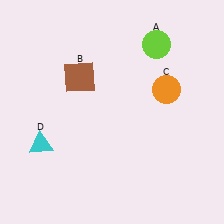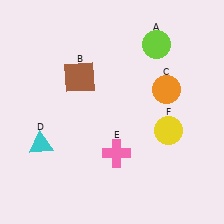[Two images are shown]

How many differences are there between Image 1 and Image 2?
There are 2 differences between the two images.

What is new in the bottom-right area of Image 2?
A pink cross (E) was added in the bottom-right area of Image 2.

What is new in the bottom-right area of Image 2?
A yellow circle (F) was added in the bottom-right area of Image 2.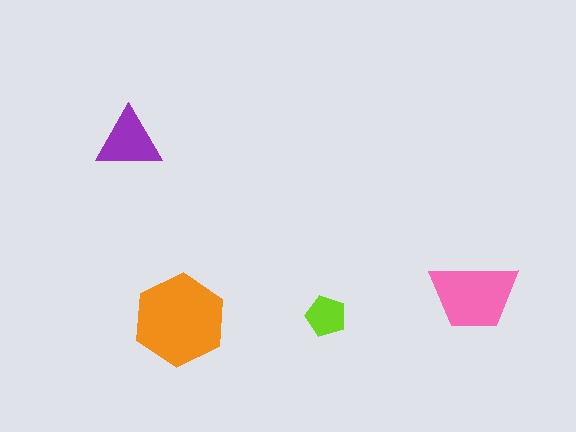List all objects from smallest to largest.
The lime pentagon, the purple triangle, the pink trapezoid, the orange hexagon.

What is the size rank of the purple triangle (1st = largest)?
3rd.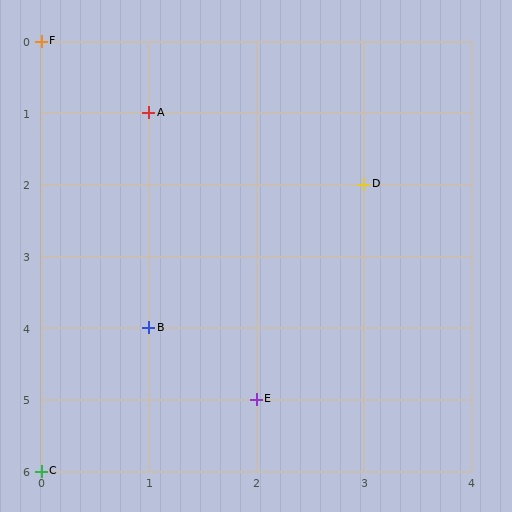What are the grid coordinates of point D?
Point D is at grid coordinates (3, 2).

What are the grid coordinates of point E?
Point E is at grid coordinates (2, 5).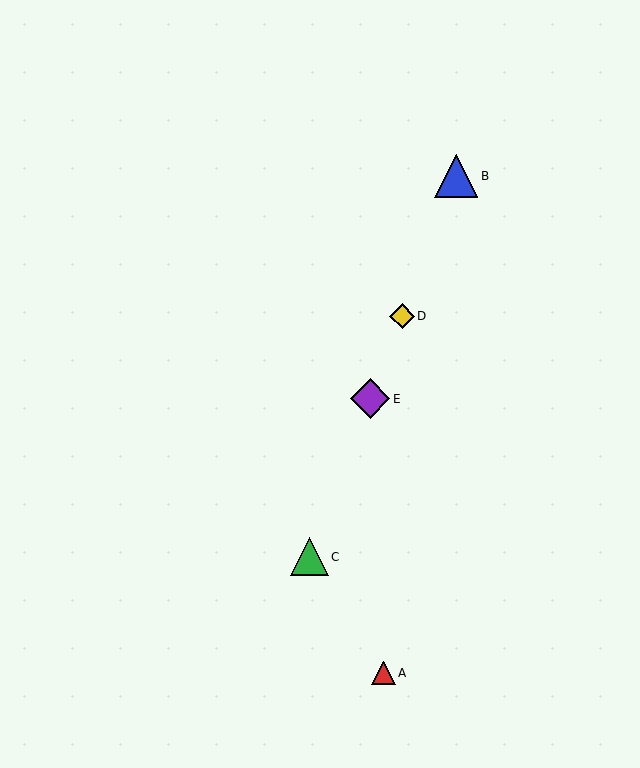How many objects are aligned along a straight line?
4 objects (B, C, D, E) are aligned along a straight line.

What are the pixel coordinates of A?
Object A is at (383, 673).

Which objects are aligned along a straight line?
Objects B, C, D, E are aligned along a straight line.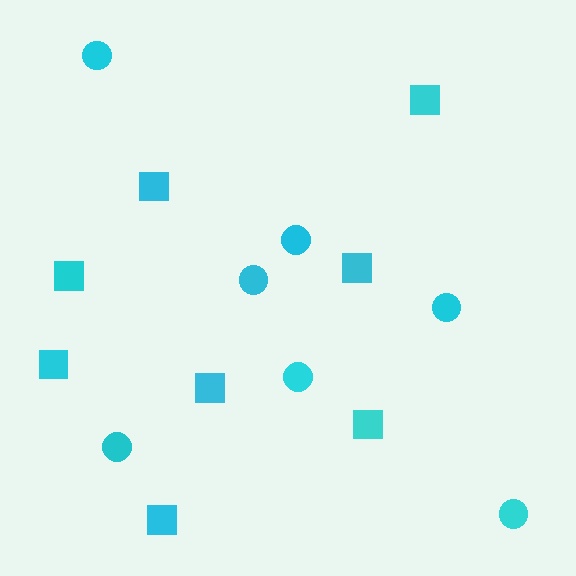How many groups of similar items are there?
There are 2 groups: one group of squares (8) and one group of circles (7).